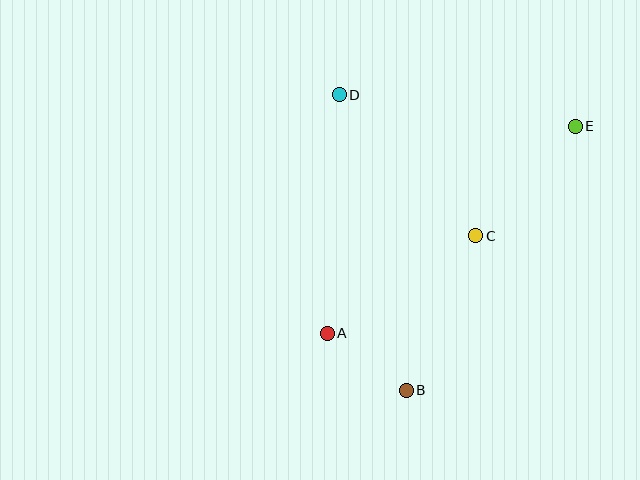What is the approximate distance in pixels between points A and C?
The distance between A and C is approximately 178 pixels.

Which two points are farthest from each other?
Points A and E are farthest from each other.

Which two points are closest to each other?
Points A and B are closest to each other.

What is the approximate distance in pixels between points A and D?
The distance between A and D is approximately 239 pixels.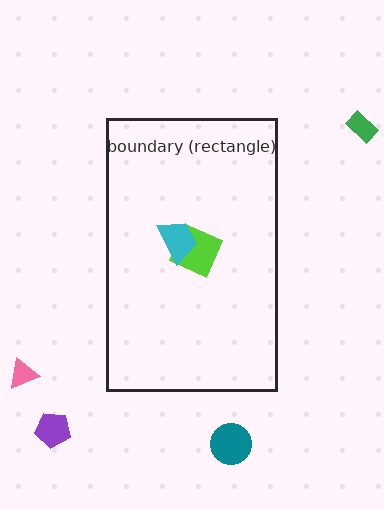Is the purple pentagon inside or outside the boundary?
Outside.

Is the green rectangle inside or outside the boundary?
Outside.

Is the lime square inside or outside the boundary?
Inside.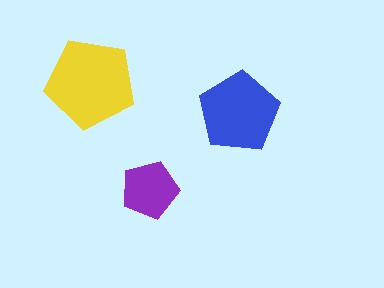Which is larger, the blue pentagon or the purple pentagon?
The blue one.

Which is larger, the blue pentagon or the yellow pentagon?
The yellow one.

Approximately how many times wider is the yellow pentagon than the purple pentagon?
About 1.5 times wider.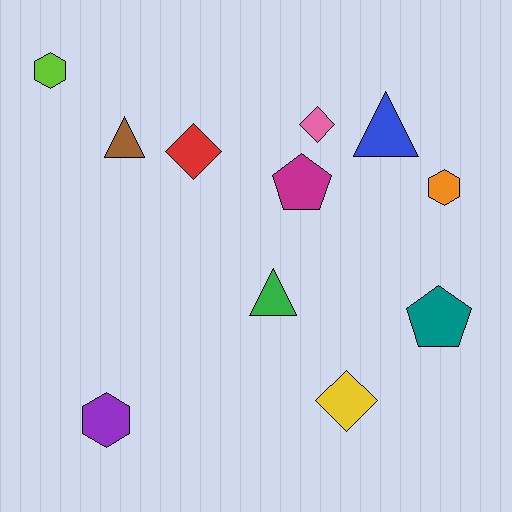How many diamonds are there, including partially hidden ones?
There are 3 diamonds.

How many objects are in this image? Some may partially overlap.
There are 11 objects.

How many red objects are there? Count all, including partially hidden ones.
There is 1 red object.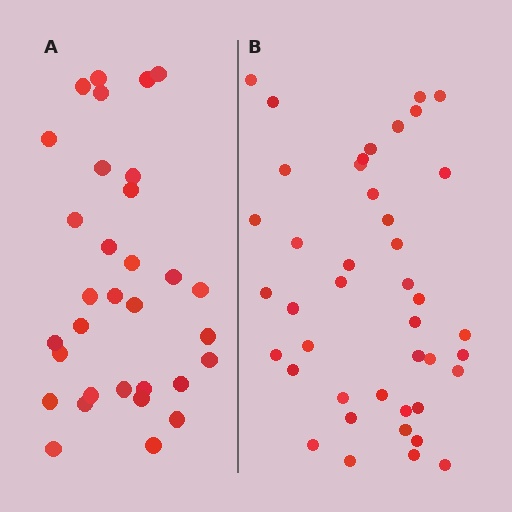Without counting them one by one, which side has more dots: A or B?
Region B (the right region) has more dots.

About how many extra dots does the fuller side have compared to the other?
Region B has roughly 10 or so more dots than region A.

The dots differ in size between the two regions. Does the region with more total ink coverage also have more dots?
No. Region A has more total ink coverage because its dots are larger, but region B actually contains more individual dots. Total area can be misleading — the number of items is what matters here.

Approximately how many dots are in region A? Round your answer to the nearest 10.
About 30 dots. (The exact count is 32, which rounds to 30.)